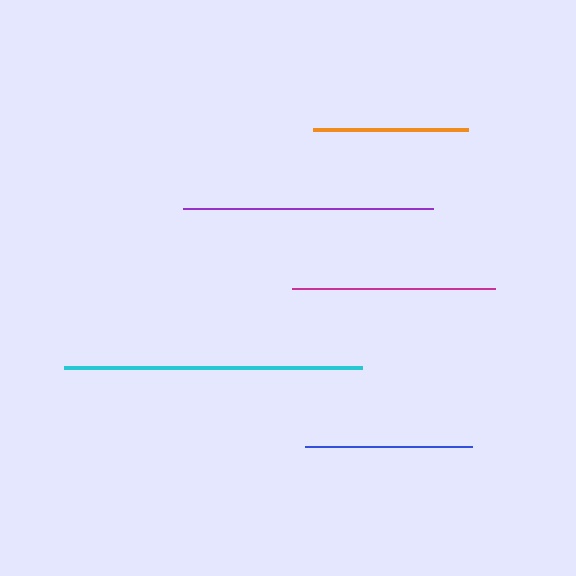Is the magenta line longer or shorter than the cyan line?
The cyan line is longer than the magenta line.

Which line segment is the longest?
The cyan line is the longest at approximately 298 pixels.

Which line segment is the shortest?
The orange line is the shortest at approximately 156 pixels.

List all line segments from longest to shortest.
From longest to shortest: cyan, purple, magenta, blue, orange.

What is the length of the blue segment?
The blue segment is approximately 167 pixels long.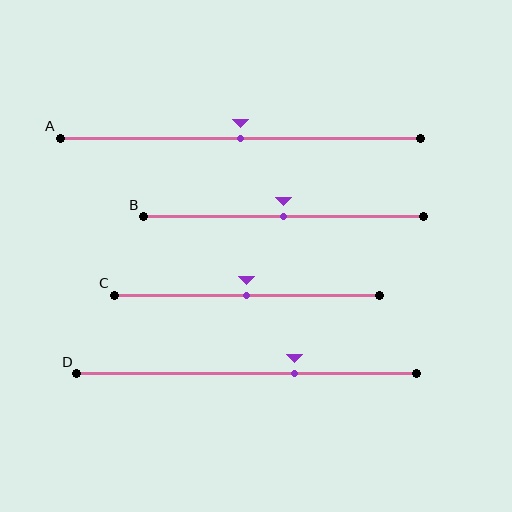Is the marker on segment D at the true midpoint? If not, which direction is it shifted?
No, the marker on segment D is shifted to the right by about 14% of the segment length.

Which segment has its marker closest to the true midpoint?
Segment A has its marker closest to the true midpoint.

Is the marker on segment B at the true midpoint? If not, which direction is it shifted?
Yes, the marker on segment B is at the true midpoint.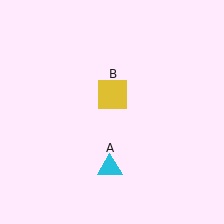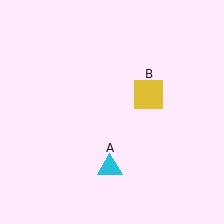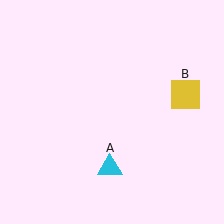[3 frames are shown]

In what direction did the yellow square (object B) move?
The yellow square (object B) moved right.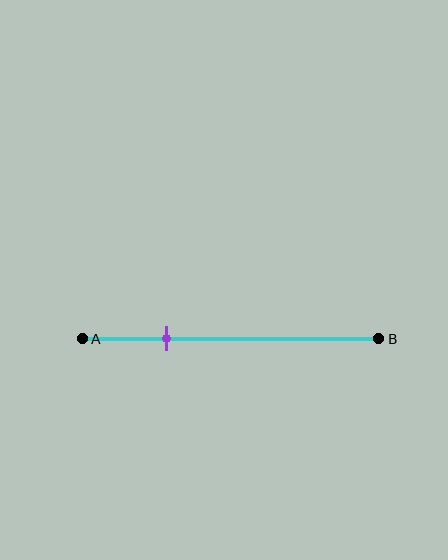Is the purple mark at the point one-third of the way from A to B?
No, the mark is at about 30% from A, not at the 33% one-third point.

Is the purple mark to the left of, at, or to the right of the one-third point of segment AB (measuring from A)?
The purple mark is to the left of the one-third point of segment AB.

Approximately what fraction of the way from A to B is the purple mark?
The purple mark is approximately 30% of the way from A to B.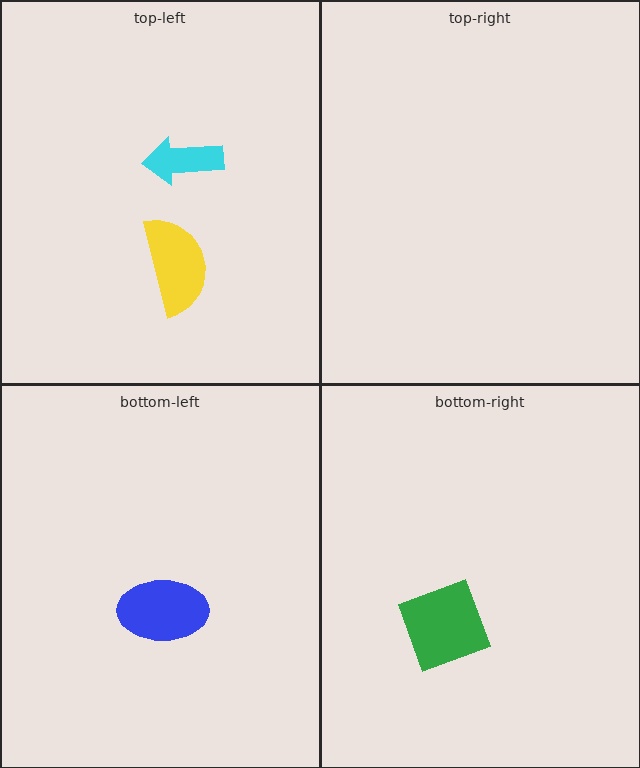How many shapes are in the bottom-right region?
1.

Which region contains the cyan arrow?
The top-left region.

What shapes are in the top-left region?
The cyan arrow, the yellow semicircle.